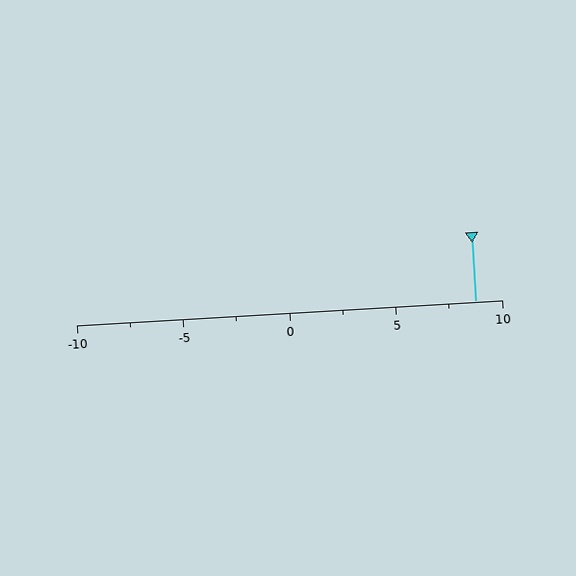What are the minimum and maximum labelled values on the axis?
The axis runs from -10 to 10.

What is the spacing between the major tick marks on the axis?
The major ticks are spaced 5 apart.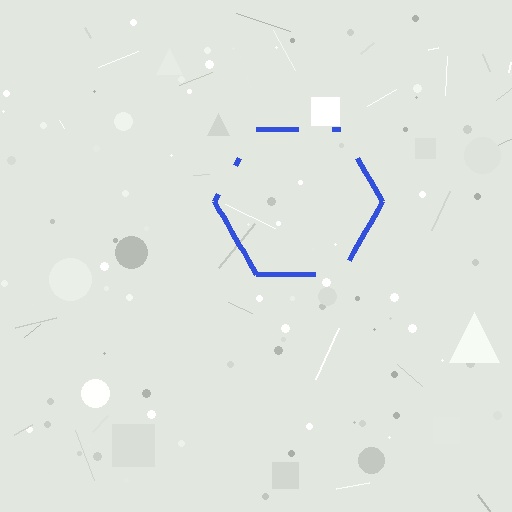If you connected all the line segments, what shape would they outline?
They would outline a hexagon.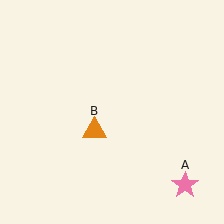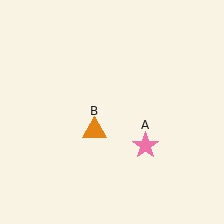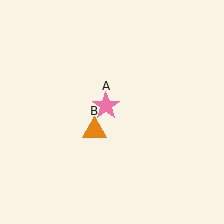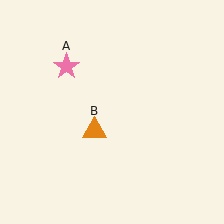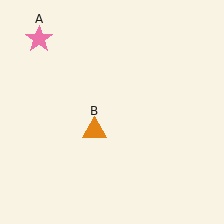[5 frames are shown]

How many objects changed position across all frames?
1 object changed position: pink star (object A).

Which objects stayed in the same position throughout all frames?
Orange triangle (object B) remained stationary.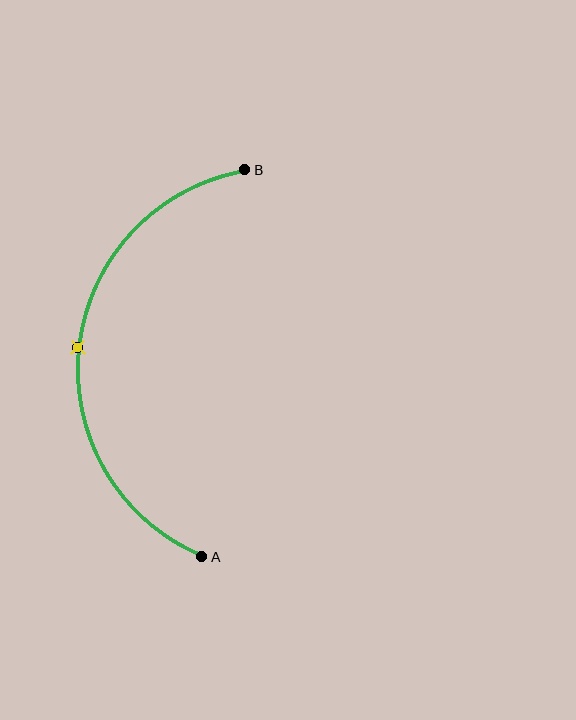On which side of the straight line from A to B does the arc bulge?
The arc bulges to the left of the straight line connecting A and B.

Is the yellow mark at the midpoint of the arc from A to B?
Yes. The yellow mark lies on the arc at equal arc-length from both A and B — it is the arc midpoint.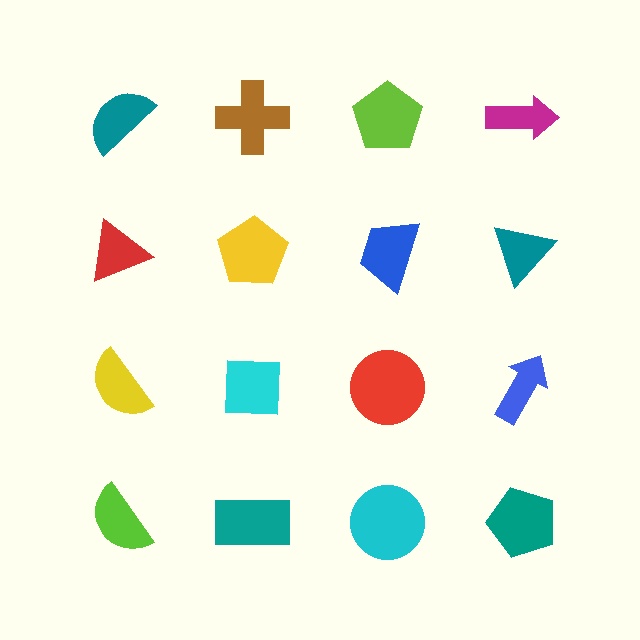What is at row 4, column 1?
A lime semicircle.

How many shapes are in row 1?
4 shapes.